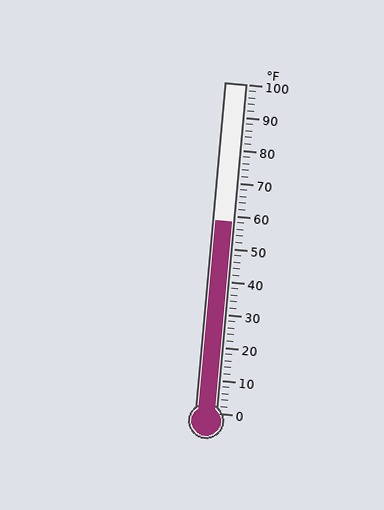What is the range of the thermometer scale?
The thermometer scale ranges from 0°F to 100°F.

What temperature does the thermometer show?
The thermometer shows approximately 58°F.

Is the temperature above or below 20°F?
The temperature is above 20°F.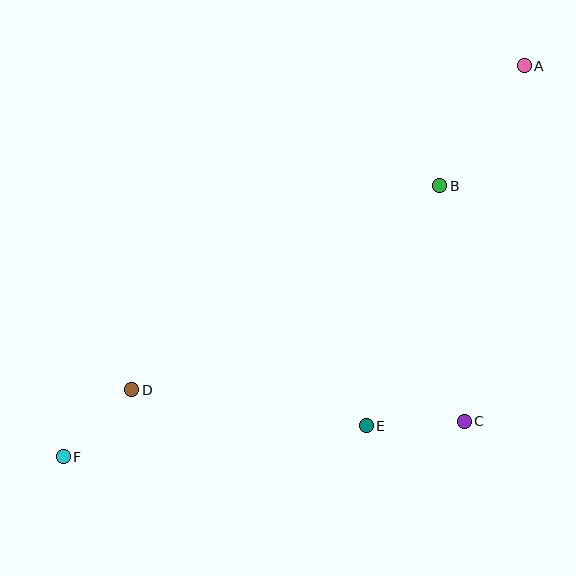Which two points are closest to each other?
Points D and F are closest to each other.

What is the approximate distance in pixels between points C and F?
The distance between C and F is approximately 402 pixels.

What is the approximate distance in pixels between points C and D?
The distance between C and D is approximately 334 pixels.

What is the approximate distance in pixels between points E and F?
The distance between E and F is approximately 305 pixels.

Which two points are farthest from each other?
Points A and F are farthest from each other.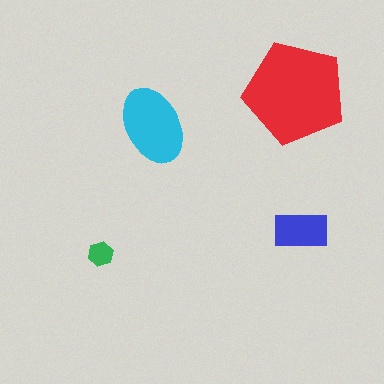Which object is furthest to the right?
The blue rectangle is rightmost.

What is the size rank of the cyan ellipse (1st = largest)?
2nd.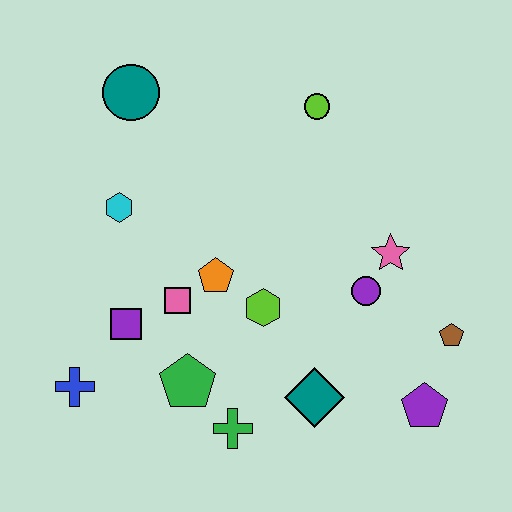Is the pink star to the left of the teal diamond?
No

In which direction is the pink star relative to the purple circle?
The pink star is above the purple circle.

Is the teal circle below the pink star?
No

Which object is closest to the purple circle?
The pink star is closest to the purple circle.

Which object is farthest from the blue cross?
The brown pentagon is farthest from the blue cross.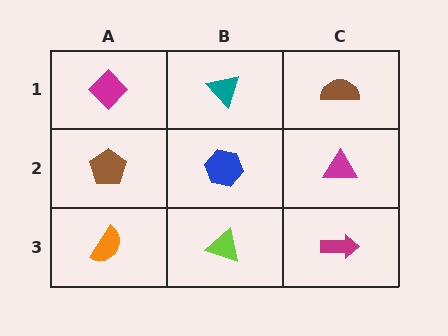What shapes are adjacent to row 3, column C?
A magenta triangle (row 2, column C), a lime triangle (row 3, column B).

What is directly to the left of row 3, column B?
An orange semicircle.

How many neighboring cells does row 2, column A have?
3.